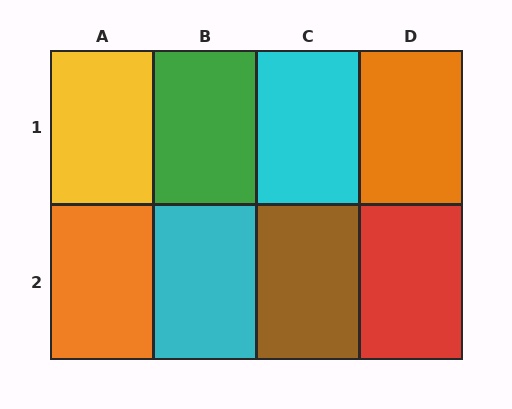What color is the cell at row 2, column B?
Cyan.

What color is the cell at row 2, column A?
Orange.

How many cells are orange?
2 cells are orange.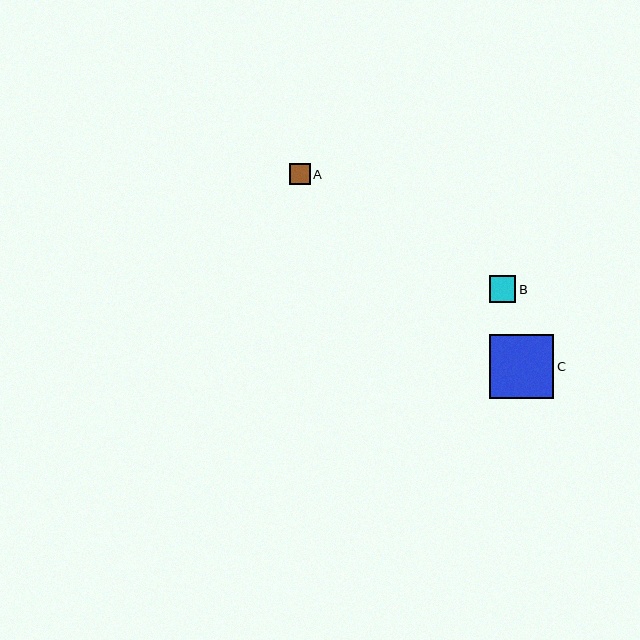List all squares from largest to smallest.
From largest to smallest: C, B, A.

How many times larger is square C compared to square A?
Square C is approximately 3.1 times the size of square A.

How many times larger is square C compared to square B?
Square C is approximately 2.4 times the size of square B.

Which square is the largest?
Square C is the largest with a size of approximately 65 pixels.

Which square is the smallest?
Square A is the smallest with a size of approximately 21 pixels.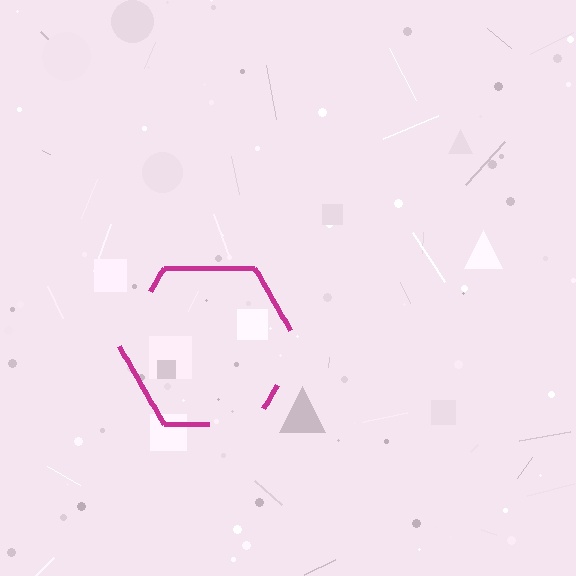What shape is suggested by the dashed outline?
The dashed outline suggests a hexagon.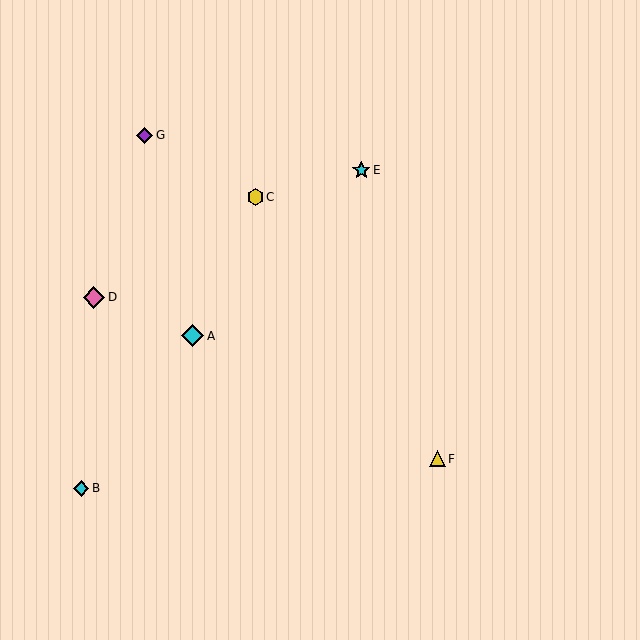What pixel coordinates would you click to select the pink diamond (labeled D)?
Click at (94, 297) to select the pink diamond D.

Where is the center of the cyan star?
The center of the cyan star is at (361, 170).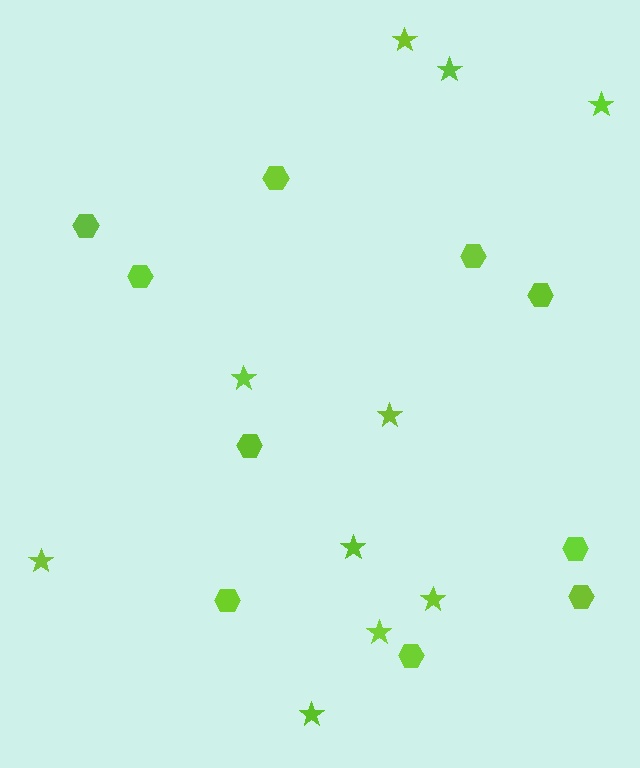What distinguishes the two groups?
There are 2 groups: one group of stars (10) and one group of hexagons (10).